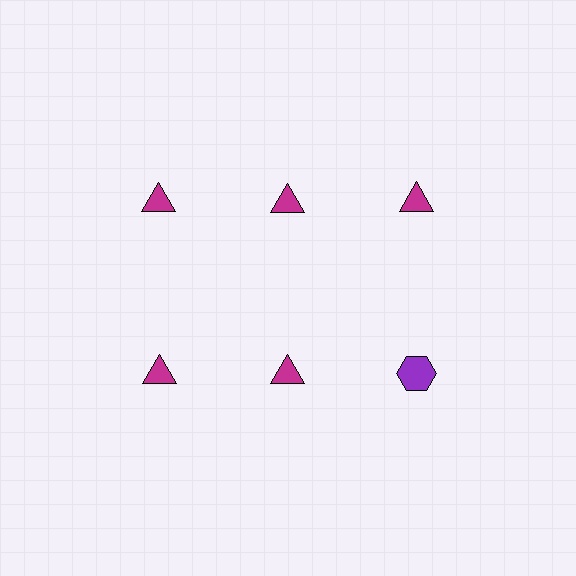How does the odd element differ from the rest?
It differs in both color (purple instead of magenta) and shape (hexagon instead of triangle).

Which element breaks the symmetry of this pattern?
The purple hexagon in the second row, center column breaks the symmetry. All other shapes are magenta triangles.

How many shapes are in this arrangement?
There are 6 shapes arranged in a grid pattern.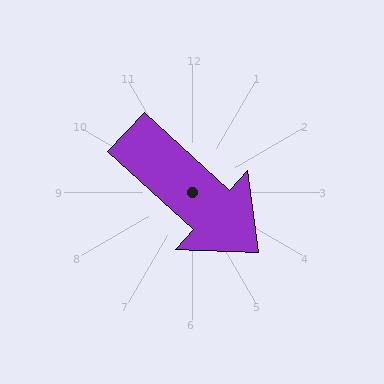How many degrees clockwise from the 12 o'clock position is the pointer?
Approximately 132 degrees.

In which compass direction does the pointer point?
Southeast.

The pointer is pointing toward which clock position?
Roughly 4 o'clock.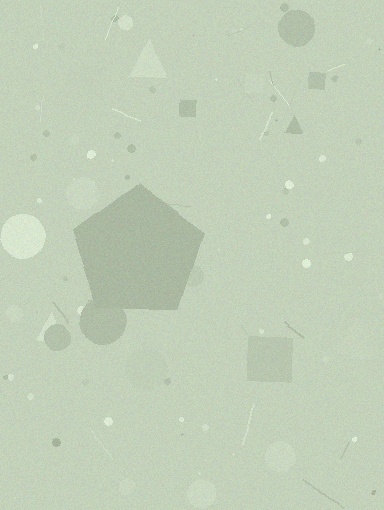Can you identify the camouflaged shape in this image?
The camouflaged shape is a pentagon.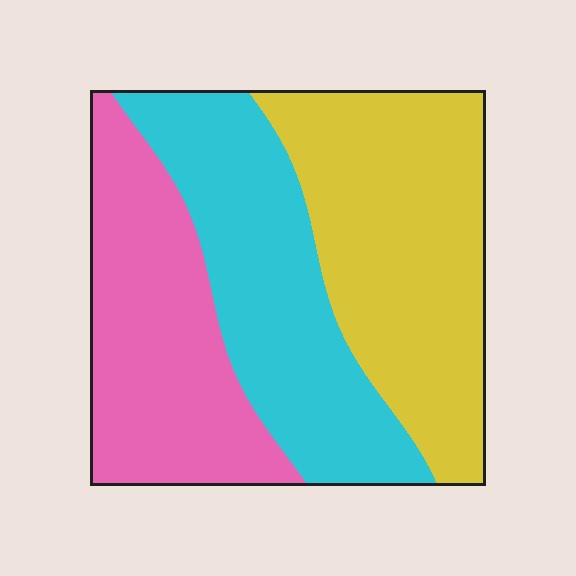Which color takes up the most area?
Yellow, at roughly 40%.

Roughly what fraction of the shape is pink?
Pink takes up between a quarter and a half of the shape.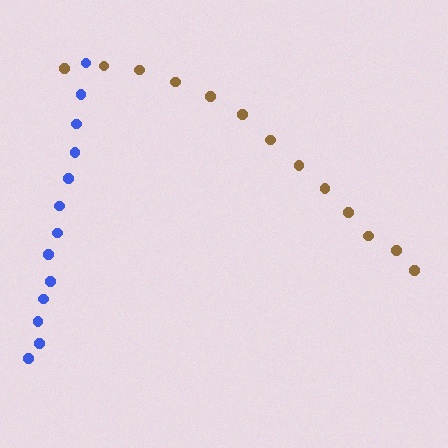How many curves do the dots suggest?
There are 2 distinct paths.